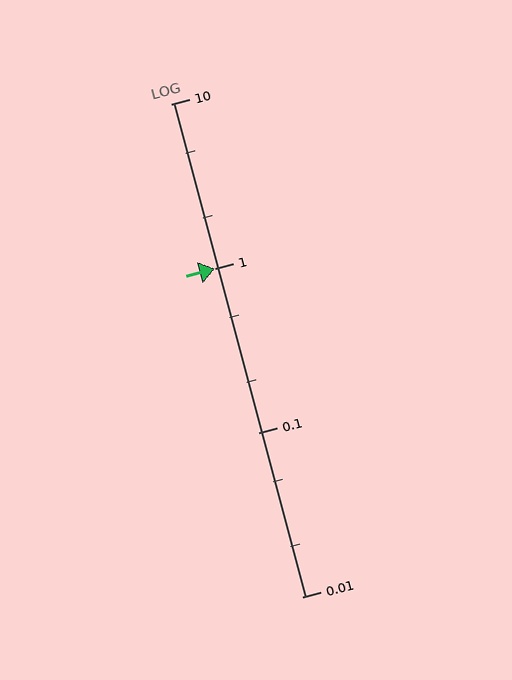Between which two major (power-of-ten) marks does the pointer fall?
The pointer is between 1 and 10.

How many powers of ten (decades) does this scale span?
The scale spans 3 decades, from 0.01 to 10.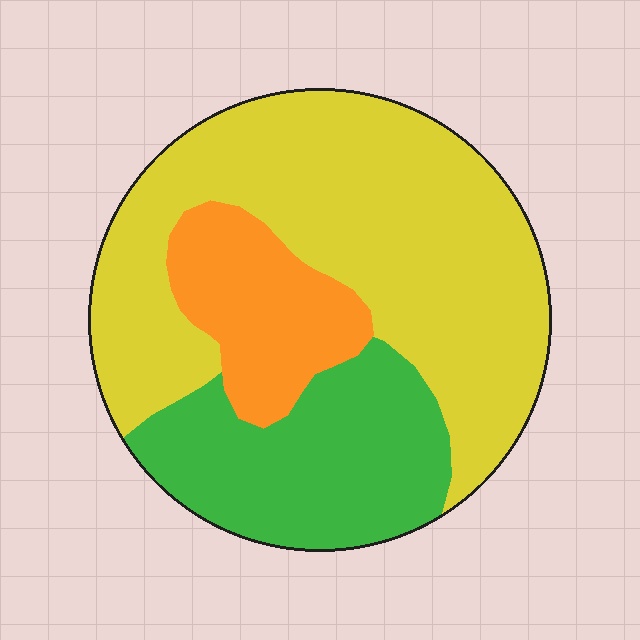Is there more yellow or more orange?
Yellow.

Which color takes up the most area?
Yellow, at roughly 60%.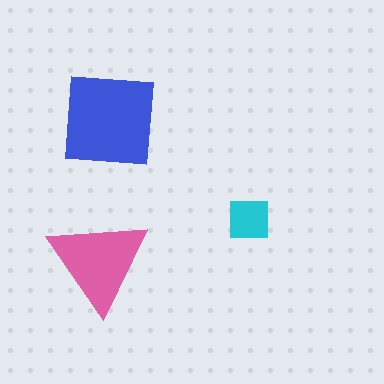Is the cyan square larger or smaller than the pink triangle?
Smaller.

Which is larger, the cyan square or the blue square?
The blue square.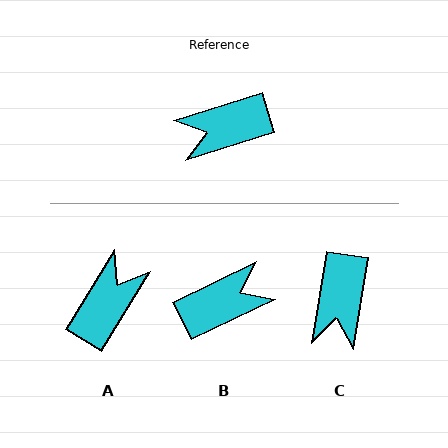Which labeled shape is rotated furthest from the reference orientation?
B, about 171 degrees away.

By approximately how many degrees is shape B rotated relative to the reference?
Approximately 171 degrees clockwise.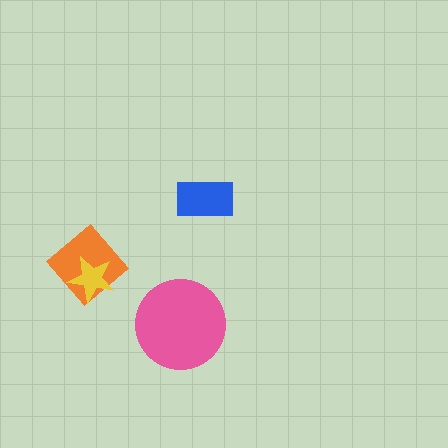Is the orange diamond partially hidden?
Yes, it is partially covered by another shape.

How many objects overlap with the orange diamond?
1 object overlaps with the orange diamond.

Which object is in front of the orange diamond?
The yellow star is in front of the orange diamond.